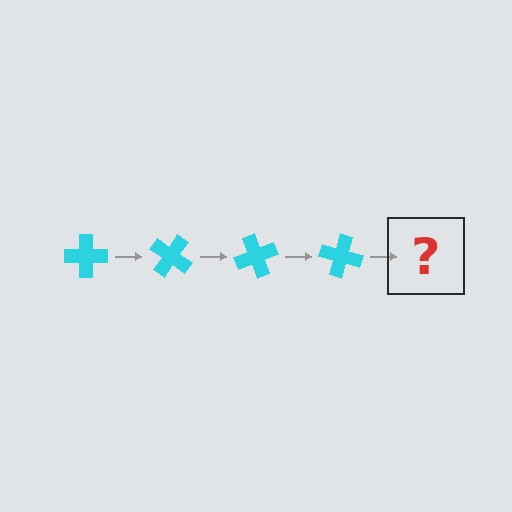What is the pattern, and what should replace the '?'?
The pattern is that the cross rotates 35 degrees each step. The '?' should be a cyan cross rotated 140 degrees.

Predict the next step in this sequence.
The next step is a cyan cross rotated 140 degrees.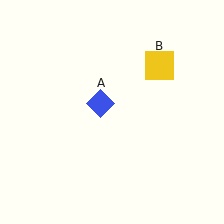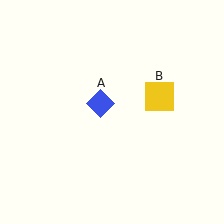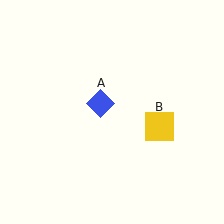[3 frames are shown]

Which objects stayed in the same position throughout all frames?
Blue diamond (object A) remained stationary.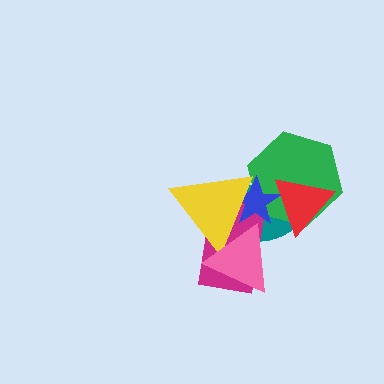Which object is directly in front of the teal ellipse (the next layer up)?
The green hexagon is directly in front of the teal ellipse.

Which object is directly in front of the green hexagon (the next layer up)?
The blue star is directly in front of the green hexagon.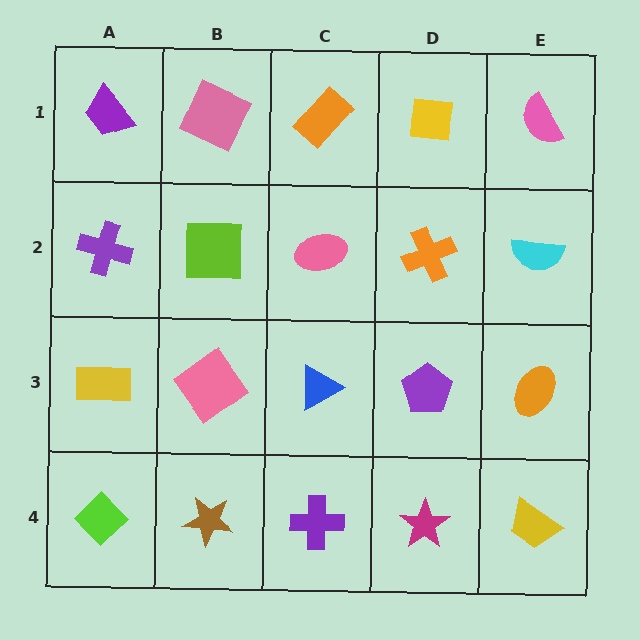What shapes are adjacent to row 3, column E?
A cyan semicircle (row 2, column E), a yellow trapezoid (row 4, column E), a purple pentagon (row 3, column D).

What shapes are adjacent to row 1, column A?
A purple cross (row 2, column A), a pink square (row 1, column B).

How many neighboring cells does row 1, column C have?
3.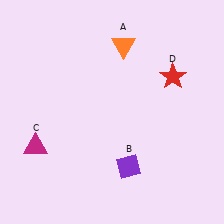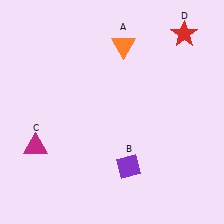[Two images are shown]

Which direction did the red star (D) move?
The red star (D) moved up.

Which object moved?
The red star (D) moved up.